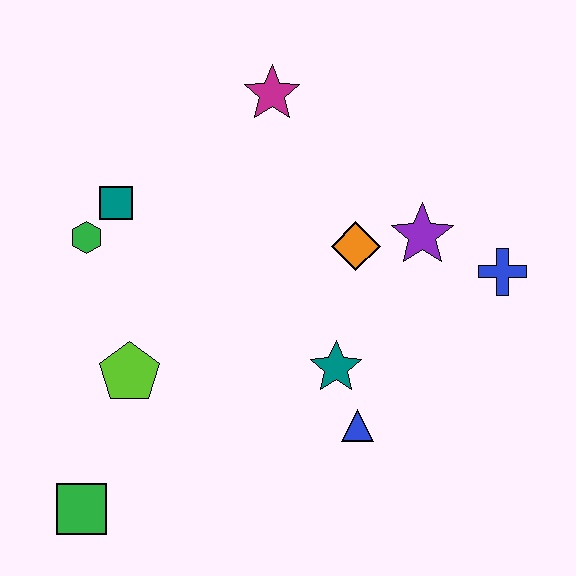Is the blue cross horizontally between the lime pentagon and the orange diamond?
No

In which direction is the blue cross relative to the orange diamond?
The blue cross is to the right of the orange diamond.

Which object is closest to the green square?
The lime pentagon is closest to the green square.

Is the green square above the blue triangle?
No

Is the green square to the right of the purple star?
No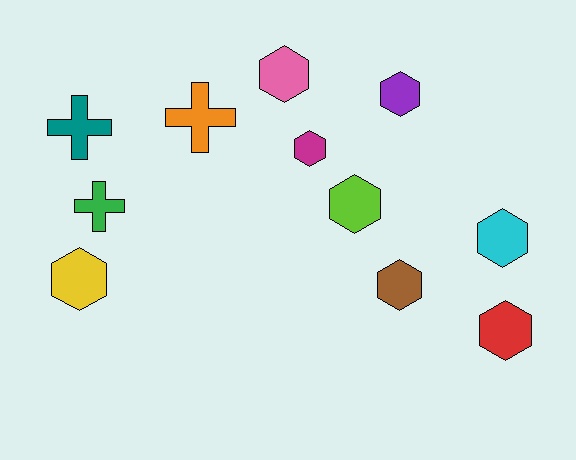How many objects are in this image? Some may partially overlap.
There are 11 objects.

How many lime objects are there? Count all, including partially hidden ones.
There is 1 lime object.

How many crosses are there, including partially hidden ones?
There are 3 crosses.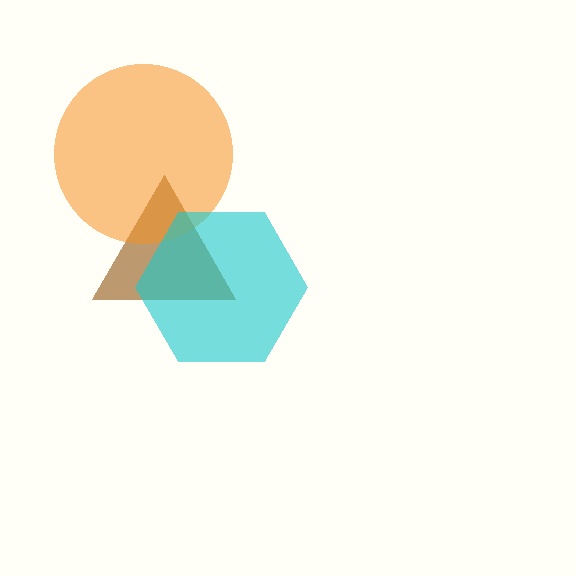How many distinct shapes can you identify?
There are 3 distinct shapes: a brown triangle, an orange circle, a cyan hexagon.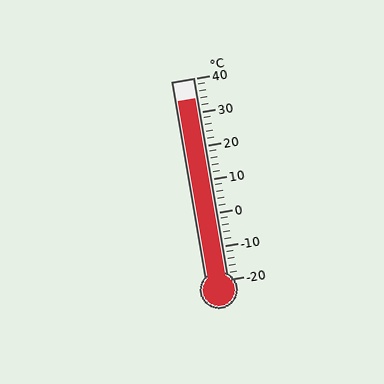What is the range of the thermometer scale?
The thermometer scale ranges from -20°C to 40°C.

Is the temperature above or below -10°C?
The temperature is above -10°C.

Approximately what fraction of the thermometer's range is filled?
The thermometer is filled to approximately 90% of its range.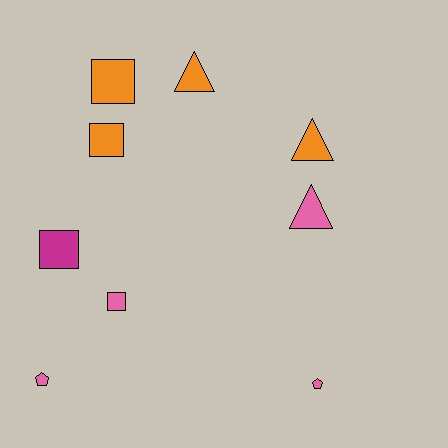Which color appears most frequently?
Pink, with 4 objects.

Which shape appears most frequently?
Square, with 4 objects.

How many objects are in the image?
There are 9 objects.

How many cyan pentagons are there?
There are no cyan pentagons.